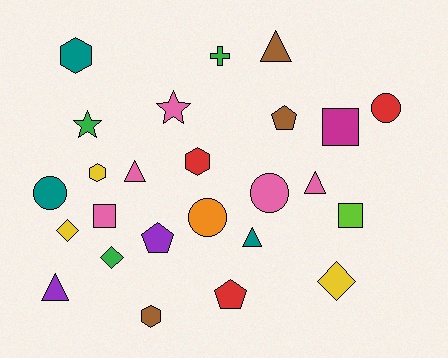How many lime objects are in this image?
There is 1 lime object.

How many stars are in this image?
There are 2 stars.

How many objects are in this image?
There are 25 objects.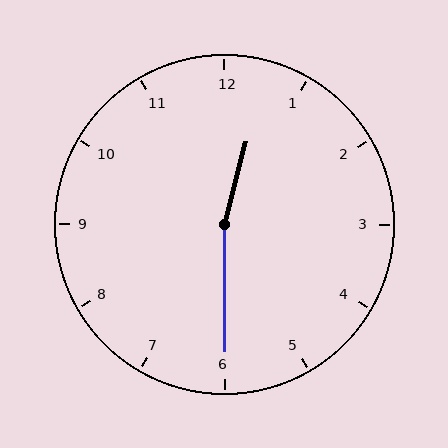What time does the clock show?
12:30.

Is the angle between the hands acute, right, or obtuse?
It is obtuse.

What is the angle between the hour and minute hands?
Approximately 165 degrees.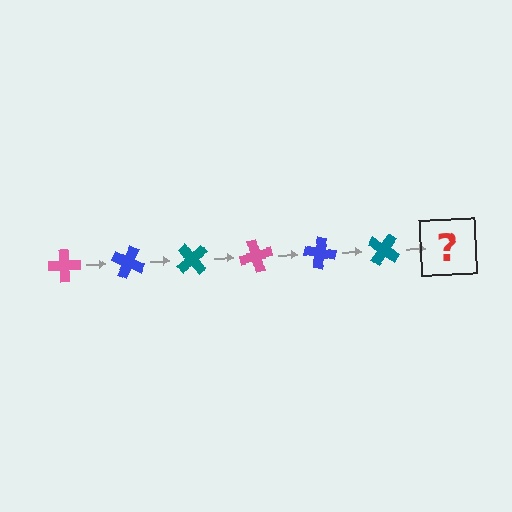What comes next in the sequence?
The next element should be a pink cross, rotated 150 degrees from the start.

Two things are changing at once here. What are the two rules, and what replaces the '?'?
The two rules are that it rotates 25 degrees each step and the color cycles through pink, blue, and teal. The '?' should be a pink cross, rotated 150 degrees from the start.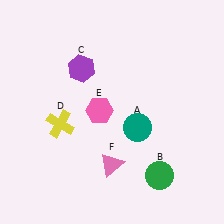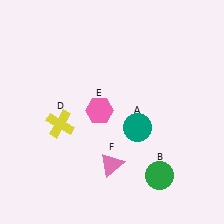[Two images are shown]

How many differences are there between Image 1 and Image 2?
There is 1 difference between the two images.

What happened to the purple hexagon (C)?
The purple hexagon (C) was removed in Image 2. It was in the top-left area of Image 1.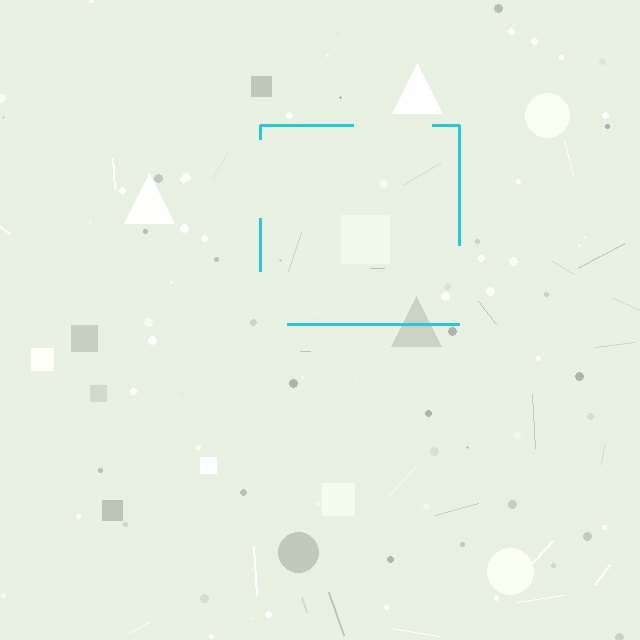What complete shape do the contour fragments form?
The contour fragments form a square.